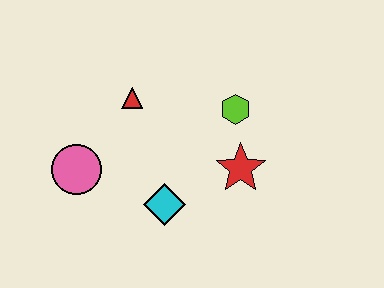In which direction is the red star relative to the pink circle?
The red star is to the right of the pink circle.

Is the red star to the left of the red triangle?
No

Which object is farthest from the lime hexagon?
The pink circle is farthest from the lime hexagon.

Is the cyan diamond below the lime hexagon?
Yes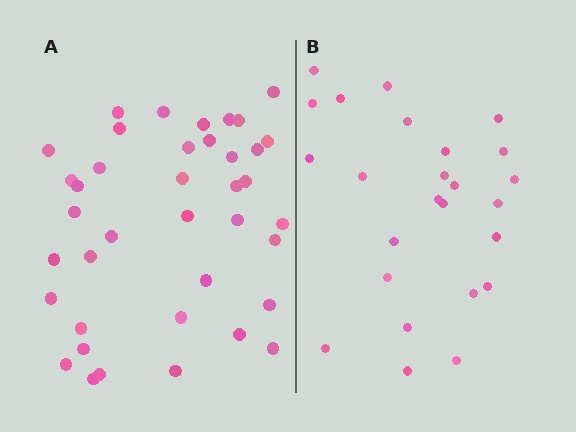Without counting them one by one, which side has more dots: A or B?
Region A (the left region) has more dots.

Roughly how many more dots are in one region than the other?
Region A has approximately 15 more dots than region B.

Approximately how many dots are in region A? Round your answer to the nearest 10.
About 40 dots. (The exact count is 39, which rounds to 40.)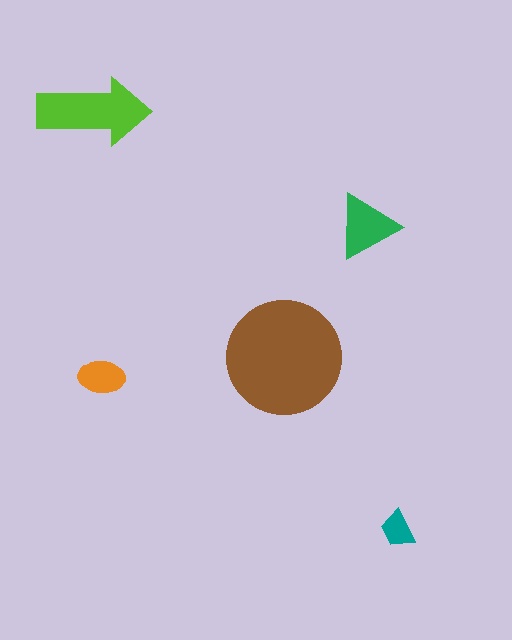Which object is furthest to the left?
The lime arrow is leftmost.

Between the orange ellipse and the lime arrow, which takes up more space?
The lime arrow.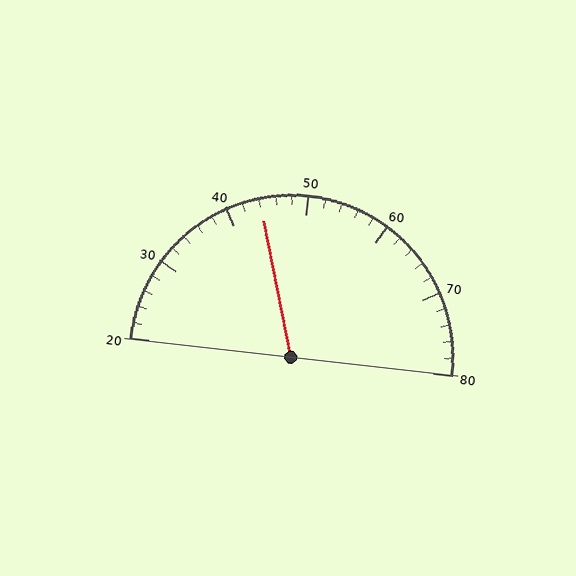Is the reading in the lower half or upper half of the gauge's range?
The reading is in the lower half of the range (20 to 80).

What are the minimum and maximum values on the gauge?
The gauge ranges from 20 to 80.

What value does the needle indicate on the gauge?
The needle indicates approximately 44.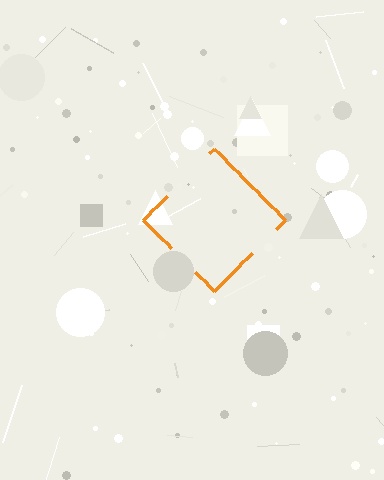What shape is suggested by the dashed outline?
The dashed outline suggests a diamond.